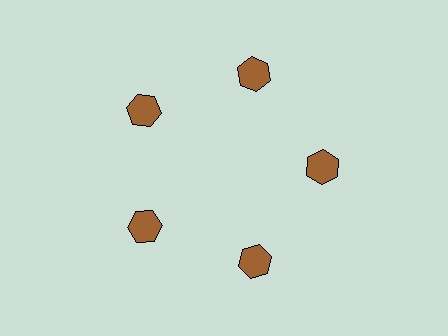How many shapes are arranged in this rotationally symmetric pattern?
There are 5 shapes, arranged in 5 groups of 1.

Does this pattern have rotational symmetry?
Yes, this pattern has 5-fold rotational symmetry. It looks the same after rotating 72 degrees around the center.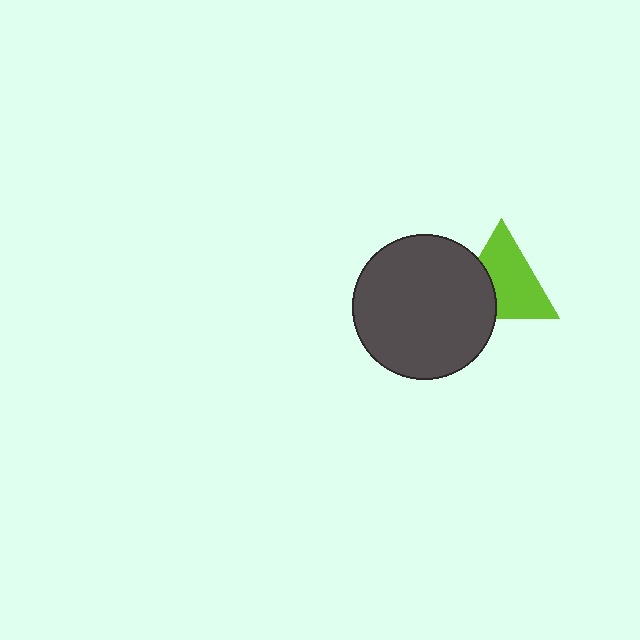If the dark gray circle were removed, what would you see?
You would see the complete lime triangle.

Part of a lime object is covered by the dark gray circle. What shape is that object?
It is a triangle.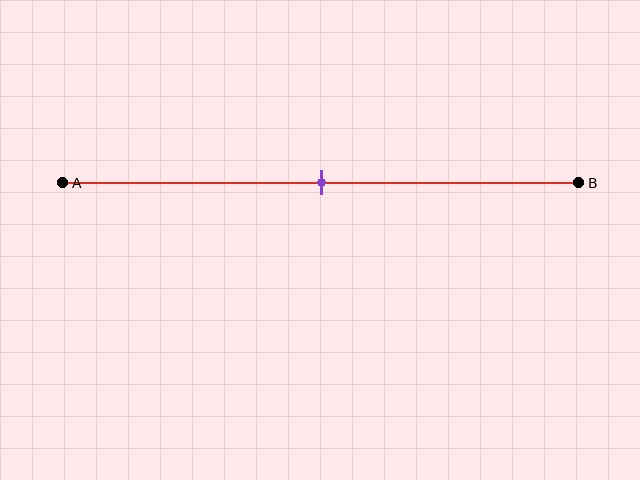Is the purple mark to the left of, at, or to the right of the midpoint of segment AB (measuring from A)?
The purple mark is approximately at the midpoint of segment AB.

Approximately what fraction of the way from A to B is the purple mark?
The purple mark is approximately 50% of the way from A to B.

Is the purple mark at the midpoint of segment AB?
Yes, the mark is approximately at the midpoint.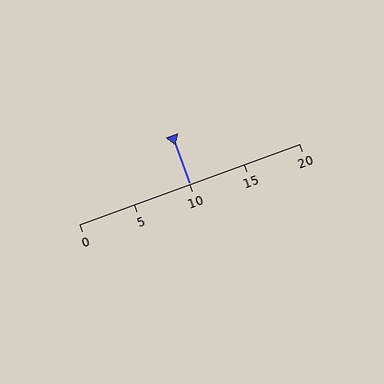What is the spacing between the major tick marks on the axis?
The major ticks are spaced 5 apart.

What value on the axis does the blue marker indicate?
The marker indicates approximately 10.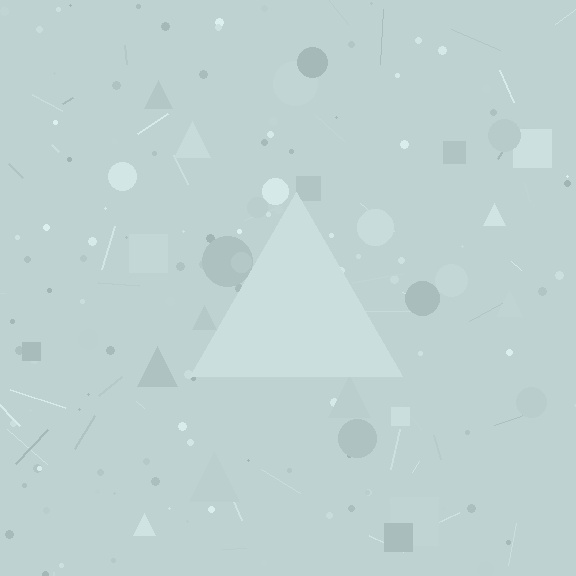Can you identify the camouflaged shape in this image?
The camouflaged shape is a triangle.